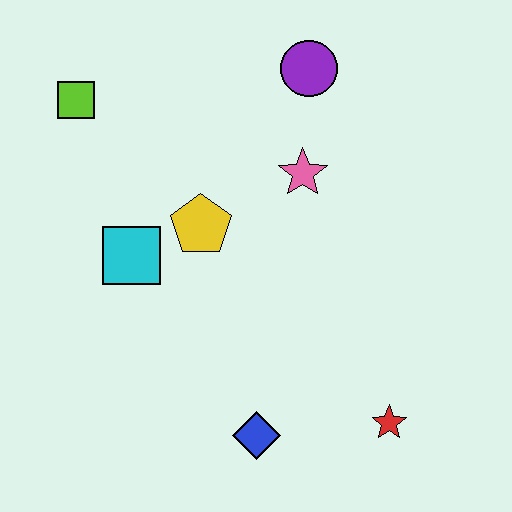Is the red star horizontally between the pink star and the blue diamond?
No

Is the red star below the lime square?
Yes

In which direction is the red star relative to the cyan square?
The red star is to the right of the cyan square.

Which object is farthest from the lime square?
The red star is farthest from the lime square.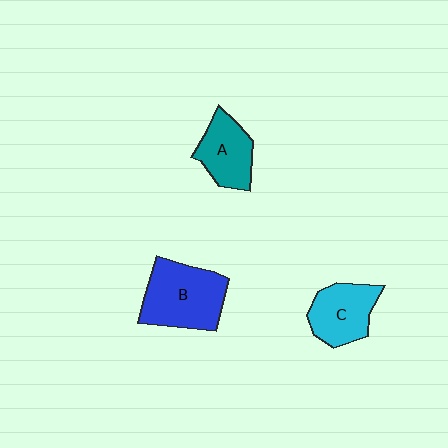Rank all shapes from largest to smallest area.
From largest to smallest: B (blue), C (cyan), A (teal).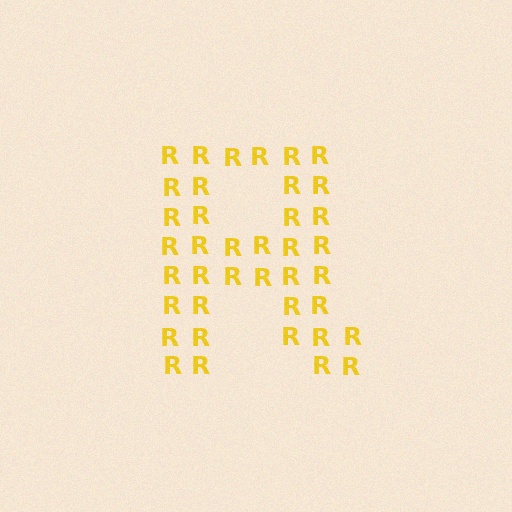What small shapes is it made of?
It is made of small letter R's.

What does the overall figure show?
The overall figure shows the letter R.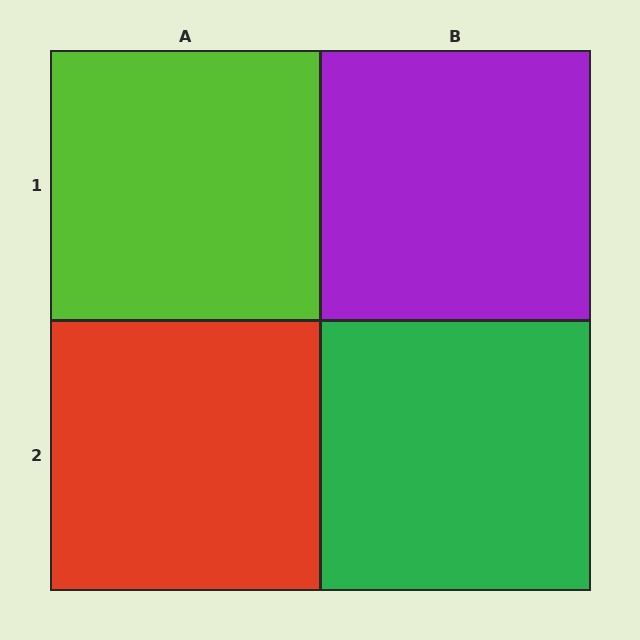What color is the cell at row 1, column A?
Lime.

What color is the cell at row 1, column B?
Purple.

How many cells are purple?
1 cell is purple.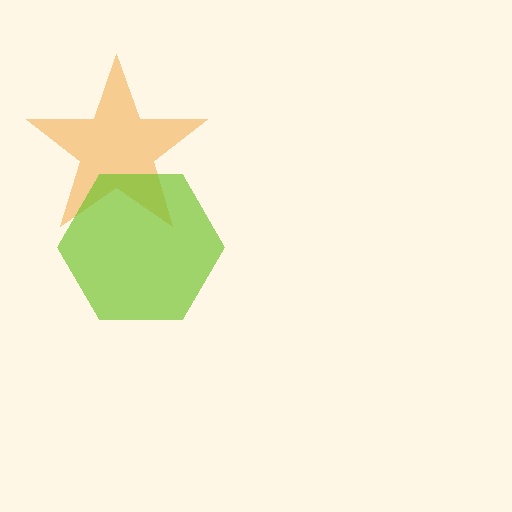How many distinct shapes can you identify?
There are 2 distinct shapes: an orange star, a lime hexagon.